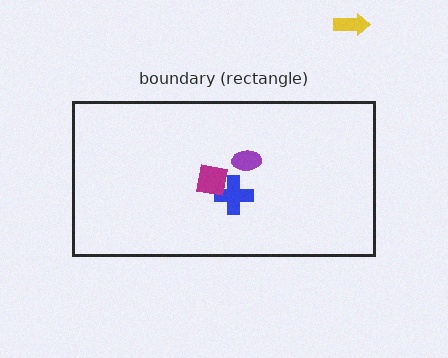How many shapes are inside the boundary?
3 inside, 1 outside.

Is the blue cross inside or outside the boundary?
Inside.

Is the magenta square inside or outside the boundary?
Inside.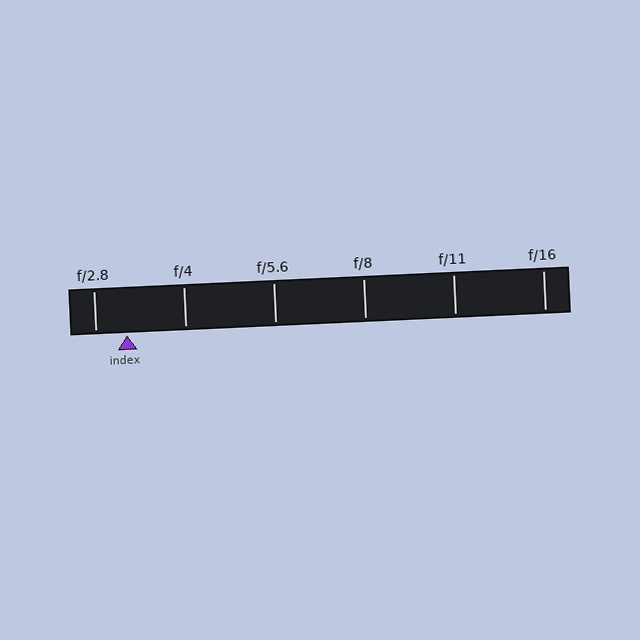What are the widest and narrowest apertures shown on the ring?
The widest aperture shown is f/2.8 and the narrowest is f/16.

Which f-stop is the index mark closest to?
The index mark is closest to f/2.8.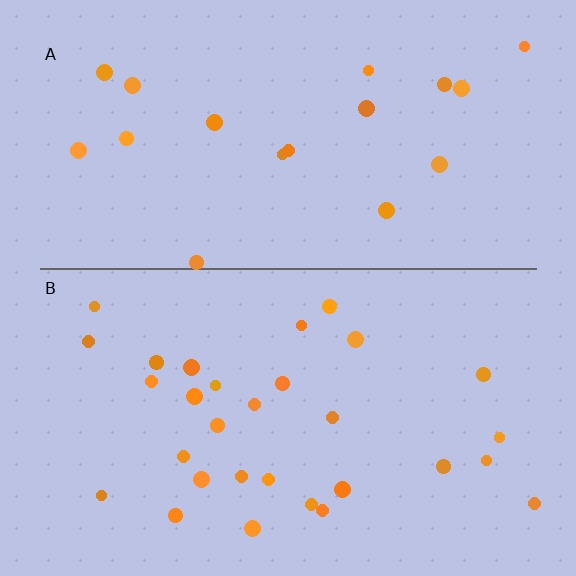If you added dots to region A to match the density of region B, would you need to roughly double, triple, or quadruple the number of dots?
Approximately double.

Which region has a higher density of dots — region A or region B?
B (the bottom).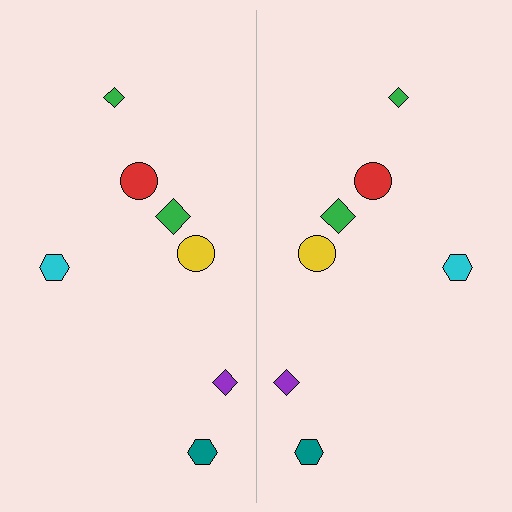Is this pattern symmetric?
Yes, this pattern has bilateral (reflection) symmetry.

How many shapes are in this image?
There are 14 shapes in this image.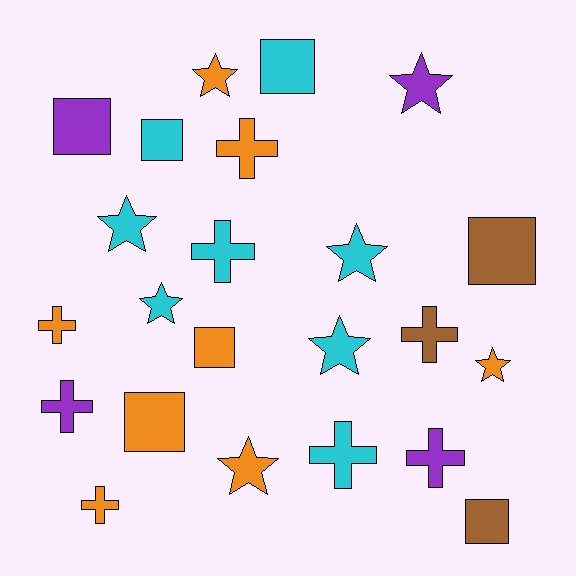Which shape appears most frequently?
Cross, with 8 objects.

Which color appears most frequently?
Cyan, with 8 objects.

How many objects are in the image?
There are 23 objects.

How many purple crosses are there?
There are 2 purple crosses.